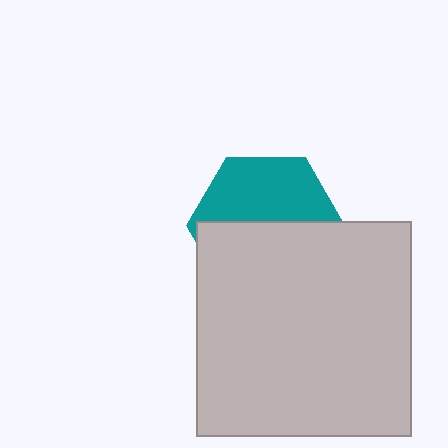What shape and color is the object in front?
The object in front is a light gray square.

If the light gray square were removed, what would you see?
You would see the complete teal hexagon.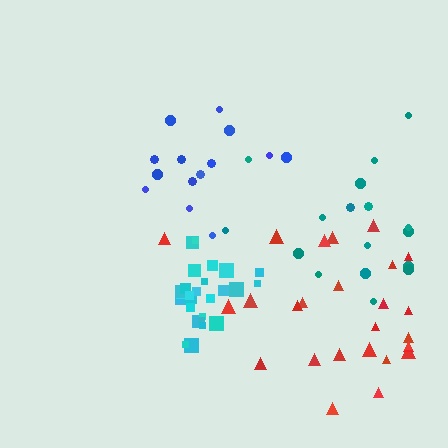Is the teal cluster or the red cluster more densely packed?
Teal.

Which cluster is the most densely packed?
Cyan.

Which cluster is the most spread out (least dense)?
Red.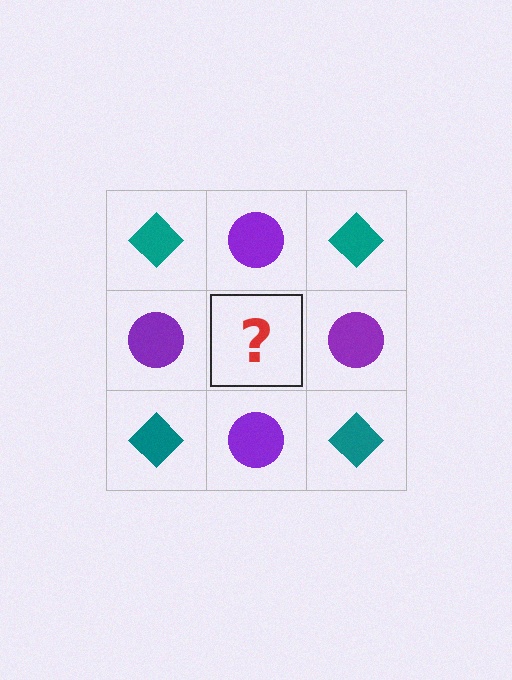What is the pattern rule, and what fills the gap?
The rule is that it alternates teal diamond and purple circle in a checkerboard pattern. The gap should be filled with a teal diamond.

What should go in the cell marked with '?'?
The missing cell should contain a teal diamond.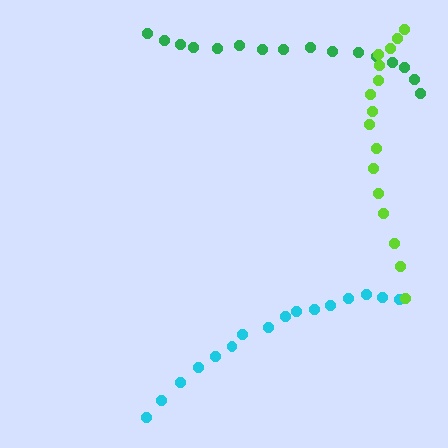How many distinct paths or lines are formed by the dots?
There are 3 distinct paths.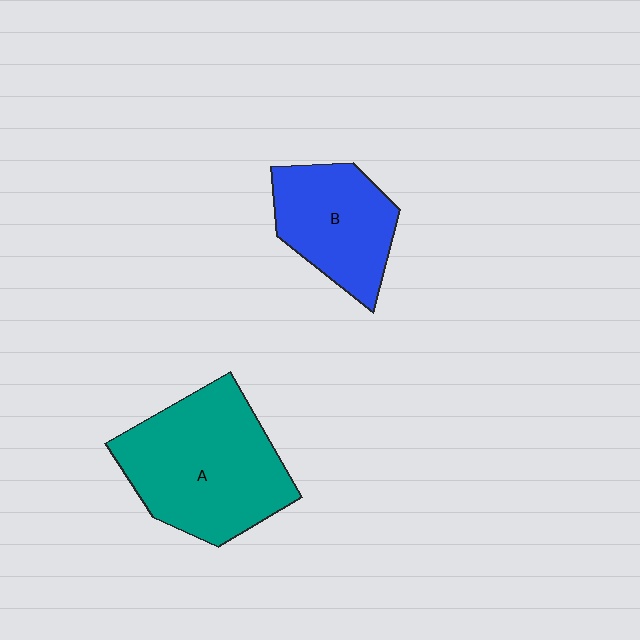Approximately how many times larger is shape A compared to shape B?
Approximately 1.6 times.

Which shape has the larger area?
Shape A (teal).